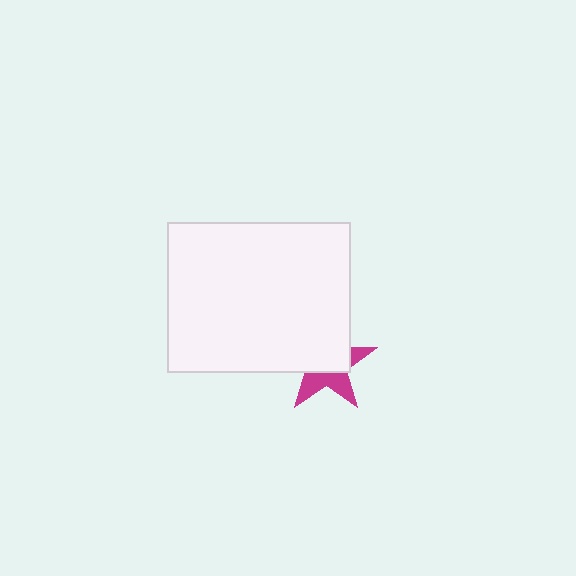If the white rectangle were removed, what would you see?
You would see the complete magenta star.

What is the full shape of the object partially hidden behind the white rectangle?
The partially hidden object is a magenta star.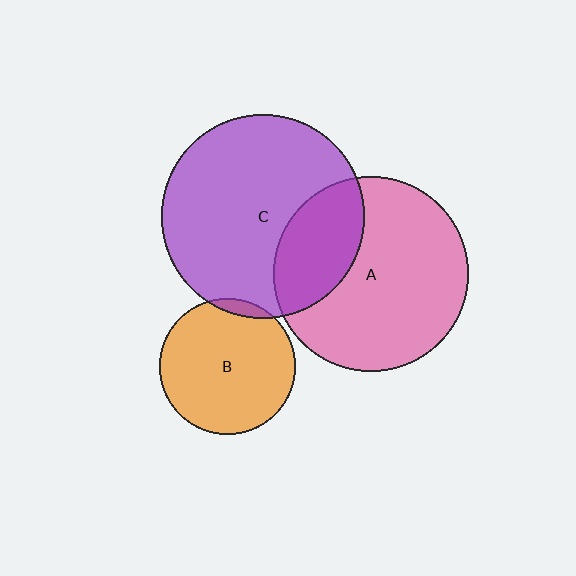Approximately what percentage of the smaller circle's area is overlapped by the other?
Approximately 30%.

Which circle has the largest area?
Circle C (purple).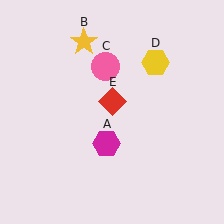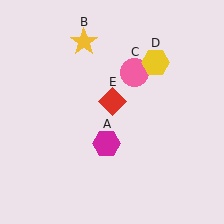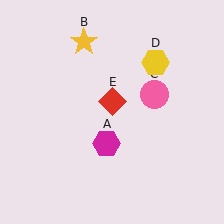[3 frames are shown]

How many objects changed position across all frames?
1 object changed position: pink circle (object C).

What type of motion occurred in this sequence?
The pink circle (object C) rotated clockwise around the center of the scene.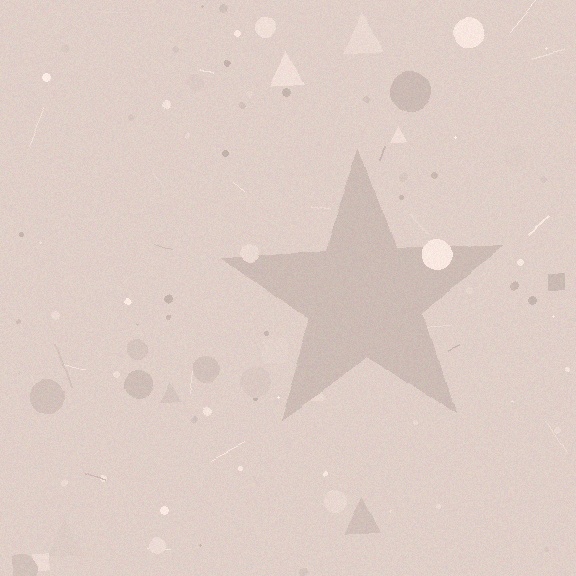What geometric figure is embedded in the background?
A star is embedded in the background.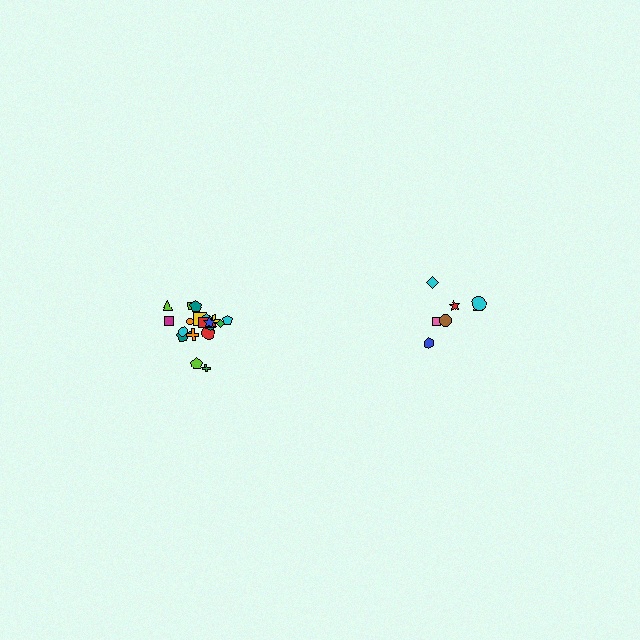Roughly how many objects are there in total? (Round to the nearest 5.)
Roughly 30 objects in total.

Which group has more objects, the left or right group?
The left group.